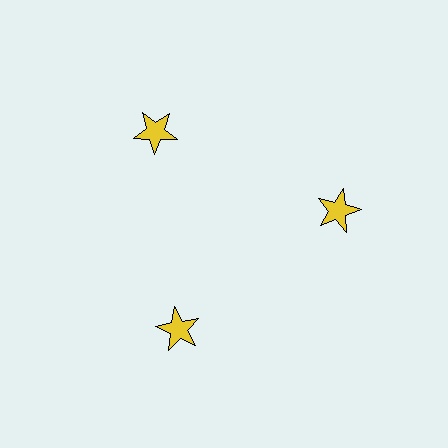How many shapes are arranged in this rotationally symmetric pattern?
There are 3 shapes, arranged in 3 groups of 1.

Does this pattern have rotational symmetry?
Yes, this pattern has 3-fold rotational symmetry. It looks the same after rotating 120 degrees around the center.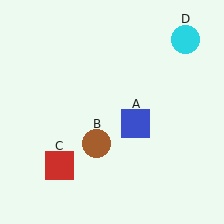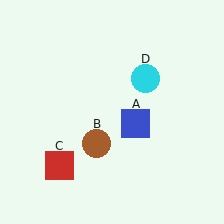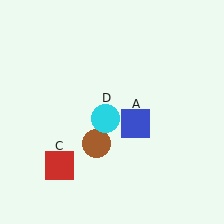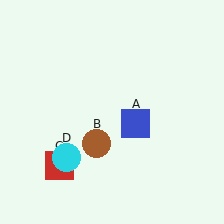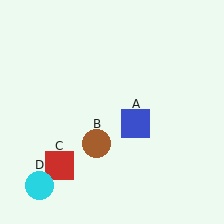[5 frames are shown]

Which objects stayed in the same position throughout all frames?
Blue square (object A) and brown circle (object B) and red square (object C) remained stationary.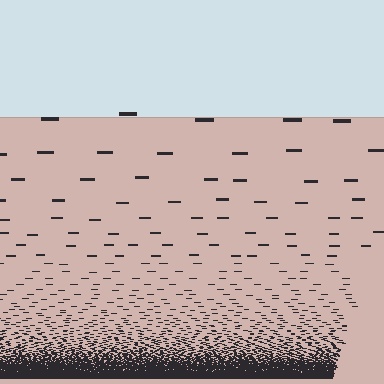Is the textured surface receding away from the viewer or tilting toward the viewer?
The surface appears to tilt toward the viewer. Texture elements get larger and sparser toward the top.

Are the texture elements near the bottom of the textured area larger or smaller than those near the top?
Smaller. The gradient is inverted — elements near the bottom are smaller and denser.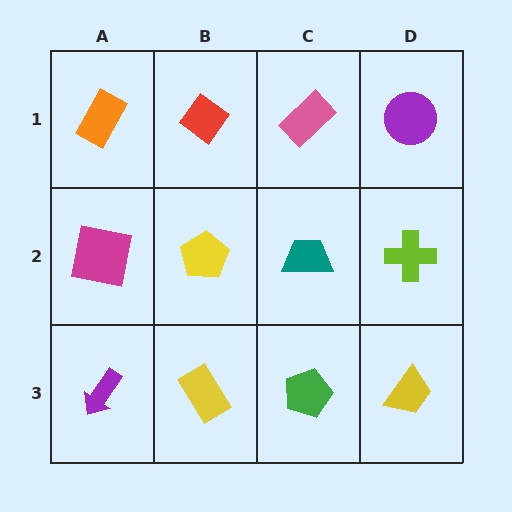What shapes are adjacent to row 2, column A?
An orange rectangle (row 1, column A), a purple arrow (row 3, column A), a yellow pentagon (row 2, column B).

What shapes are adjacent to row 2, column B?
A red diamond (row 1, column B), a yellow rectangle (row 3, column B), a magenta square (row 2, column A), a teal trapezoid (row 2, column C).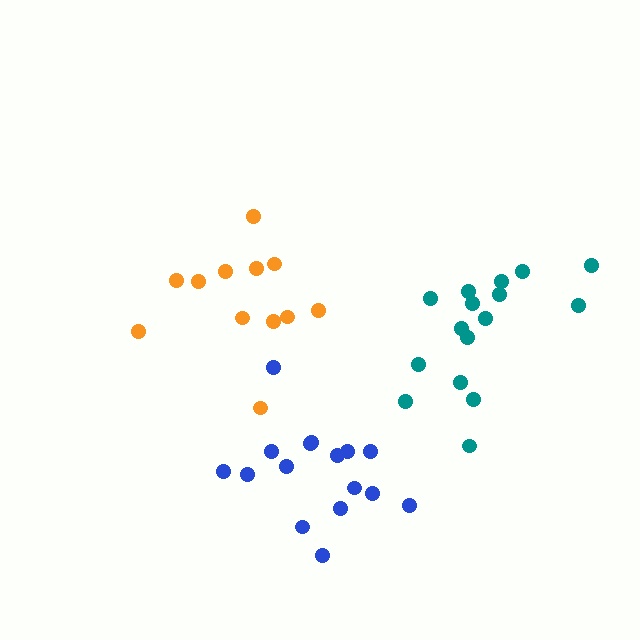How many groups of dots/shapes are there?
There are 3 groups.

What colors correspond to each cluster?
The clusters are colored: orange, teal, blue.